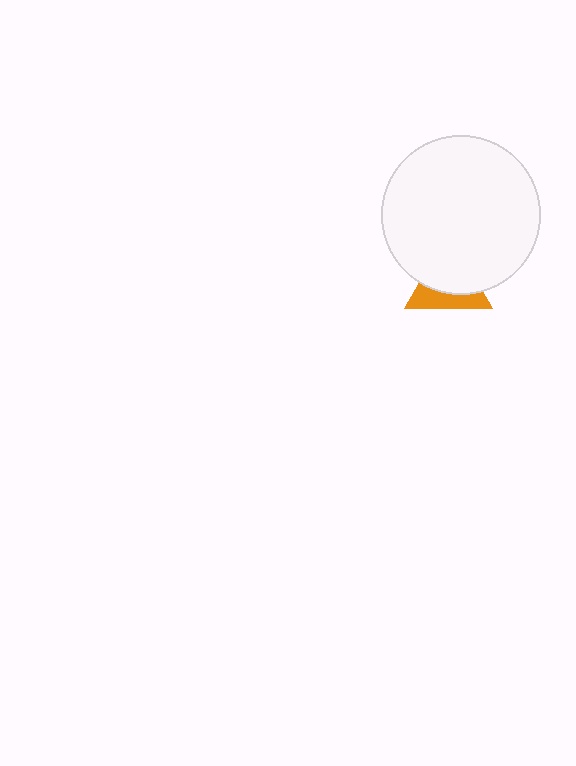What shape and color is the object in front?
The object in front is a white circle.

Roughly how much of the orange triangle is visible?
A small part of it is visible (roughly 40%).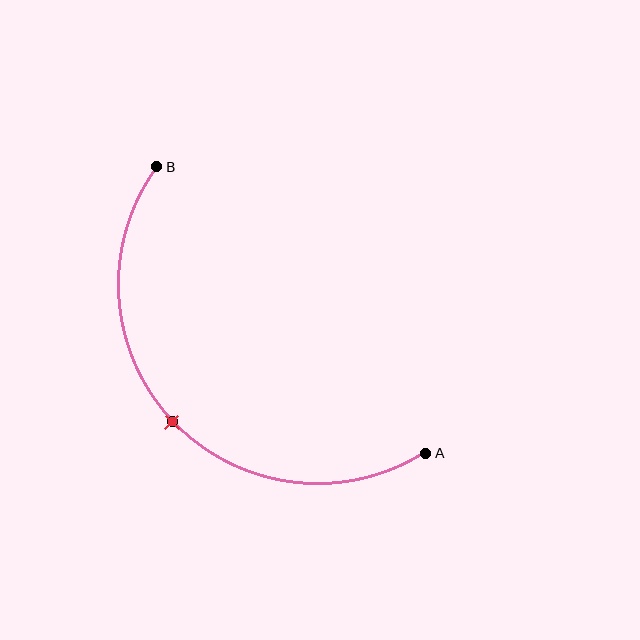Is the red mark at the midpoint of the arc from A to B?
Yes. The red mark lies on the arc at equal arc-length from both A and B — it is the arc midpoint.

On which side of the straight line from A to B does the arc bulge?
The arc bulges below and to the left of the straight line connecting A and B.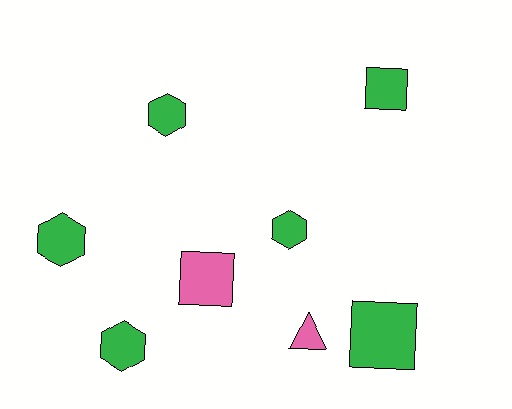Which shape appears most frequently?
Hexagon, with 4 objects.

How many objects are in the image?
There are 8 objects.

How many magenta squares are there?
There are no magenta squares.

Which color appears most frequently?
Green, with 6 objects.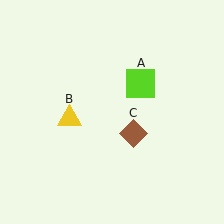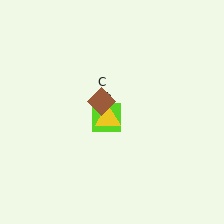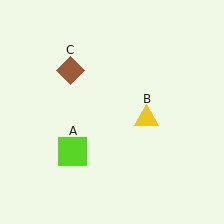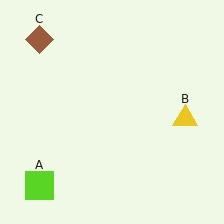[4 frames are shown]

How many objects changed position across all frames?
3 objects changed position: lime square (object A), yellow triangle (object B), brown diamond (object C).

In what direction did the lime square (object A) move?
The lime square (object A) moved down and to the left.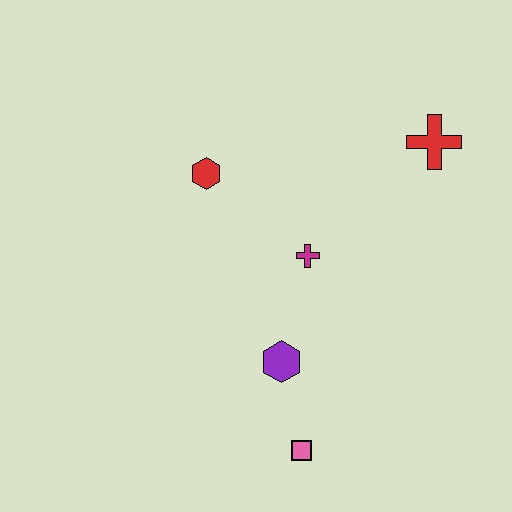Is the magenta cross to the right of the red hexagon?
Yes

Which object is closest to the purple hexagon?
The pink square is closest to the purple hexagon.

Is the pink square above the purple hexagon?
No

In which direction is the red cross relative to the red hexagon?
The red cross is to the right of the red hexagon.